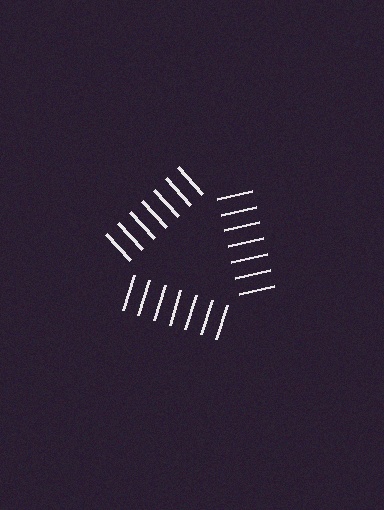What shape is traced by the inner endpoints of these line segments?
An illusory triangle — the line segments terminate on its edges but no continuous stroke is drawn.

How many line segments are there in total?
21 — 7 along each of the 3 edges.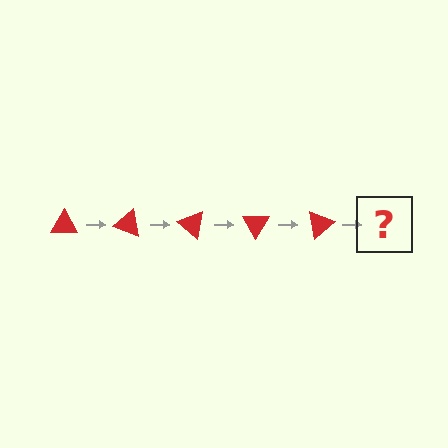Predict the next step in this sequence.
The next step is a red triangle rotated 100 degrees.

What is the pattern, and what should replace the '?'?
The pattern is that the triangle rotates 20 degrees each step. The '?' should be a red triangle rotated 100 degrees.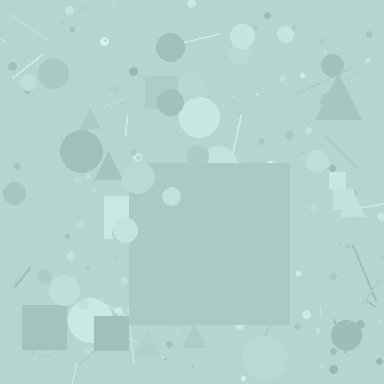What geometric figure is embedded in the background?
A square is embedded in the background.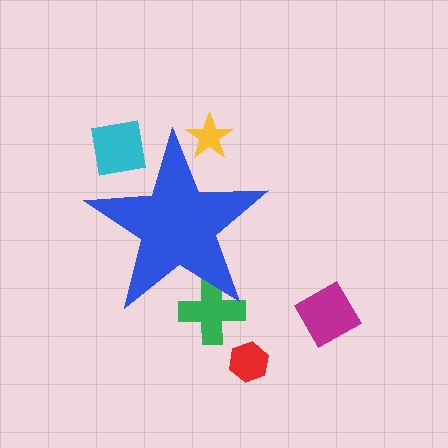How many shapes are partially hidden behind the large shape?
3 shapes are partially hidden.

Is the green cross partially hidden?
Yes, the green cross is partially hidden behind the blue star.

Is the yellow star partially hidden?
Yes, the yellow star is partially hidden behind the blue star.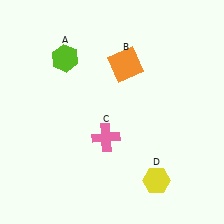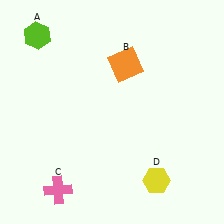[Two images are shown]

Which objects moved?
The objects that moved are: the lime hexagon (A), the pink cross (C).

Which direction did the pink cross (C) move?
The pink cross (C) moved down.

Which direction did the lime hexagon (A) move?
The lime hexagon (A) moved left.